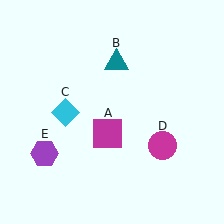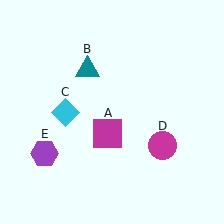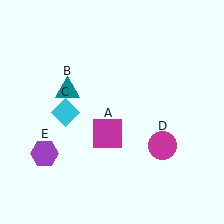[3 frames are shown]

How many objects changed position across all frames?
1 object changed position: teal triangle (object B).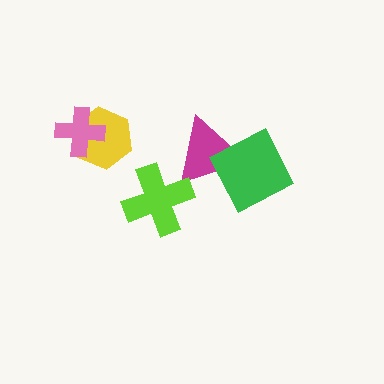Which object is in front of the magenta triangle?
The green square is in front of the magenta triangle.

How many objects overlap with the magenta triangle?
1 object overlaps with the magenta triangle.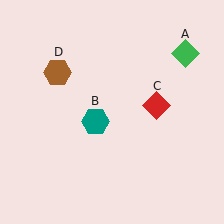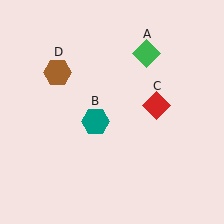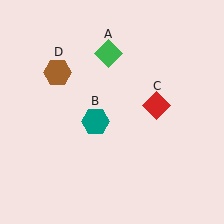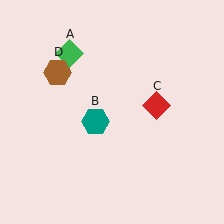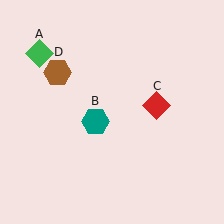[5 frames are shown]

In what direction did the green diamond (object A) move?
The green diamond (object A) moved left.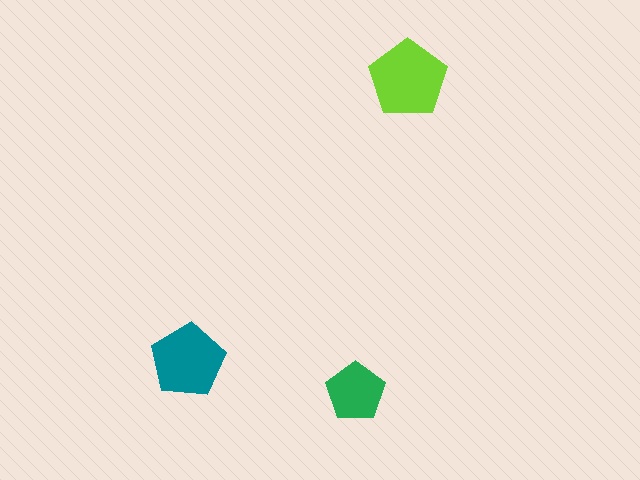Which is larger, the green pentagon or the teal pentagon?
The teal one.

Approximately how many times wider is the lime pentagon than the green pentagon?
About 1.5 times wider.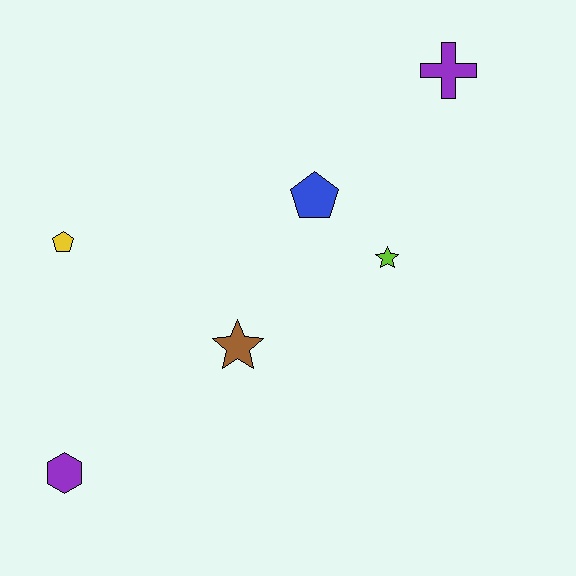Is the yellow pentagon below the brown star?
No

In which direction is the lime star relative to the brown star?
The lime star is to the right of the brown star.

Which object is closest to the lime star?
The blue pentagon is closest to the lime star.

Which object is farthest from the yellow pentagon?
The purple cross is farthest from the yellow pentagon.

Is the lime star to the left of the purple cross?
Yes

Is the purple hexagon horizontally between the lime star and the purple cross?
No